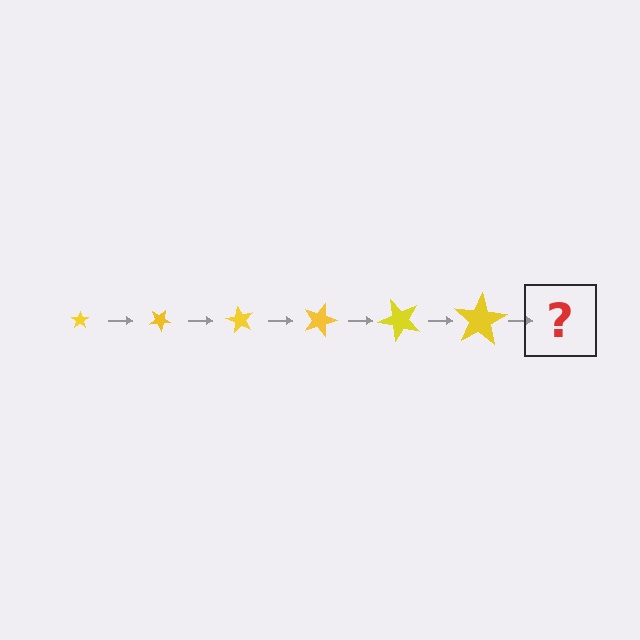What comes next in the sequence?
The next element should be a star, larger than the previous one and rotated 180 degrees from the start.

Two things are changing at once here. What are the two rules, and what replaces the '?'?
The two rules are that the star grows larger each step and it rotates 30 degrees each step. The '?' should be a star, larger than the previous one and rotated 180 degrees from the start.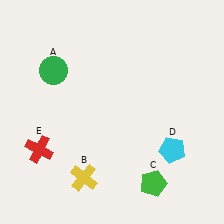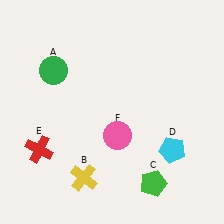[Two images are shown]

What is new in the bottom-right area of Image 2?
A pink circle (F) was added in the bottom-right area of Image 2.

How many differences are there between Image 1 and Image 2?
There is 1 difference between the two images.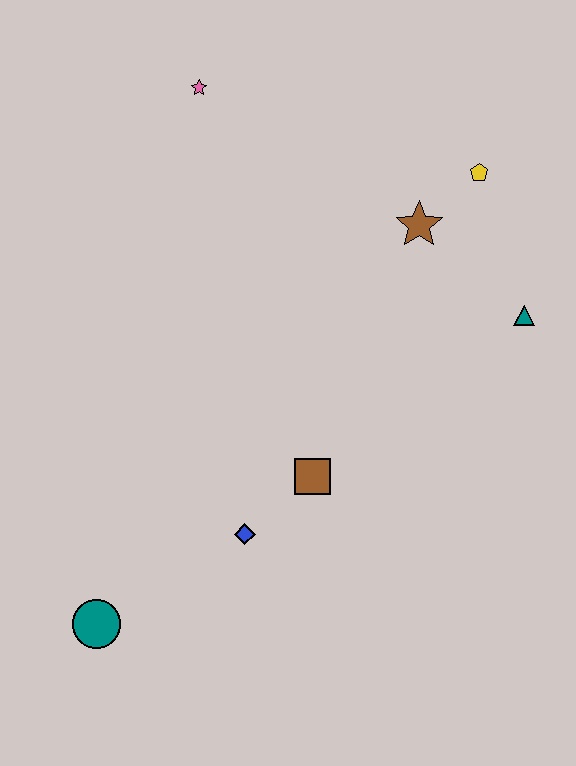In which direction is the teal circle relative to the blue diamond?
The teal circle is to the left of the blue diamond.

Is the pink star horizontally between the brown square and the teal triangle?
No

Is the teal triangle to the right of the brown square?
Yes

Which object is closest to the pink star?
The brown star is closest to the pink star.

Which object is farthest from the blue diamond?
The pink star is farthest from the blue diamond.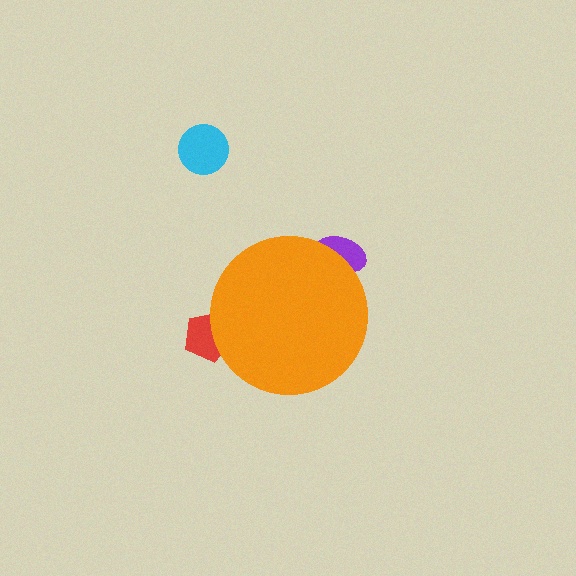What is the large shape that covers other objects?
An orange circle.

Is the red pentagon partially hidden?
Yes, the red pentagon is partially hidden behind the orange circle.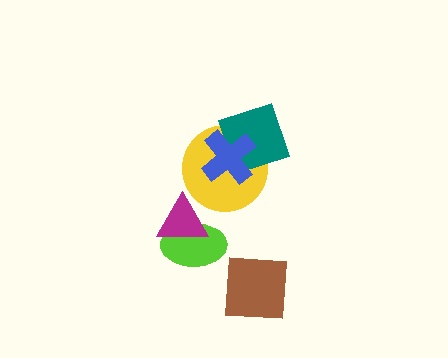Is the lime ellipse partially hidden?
Yes, it is partially covered by another shape.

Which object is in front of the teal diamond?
The blue cross is in front of the teal diamond.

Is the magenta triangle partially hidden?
No, no other shape covers it.